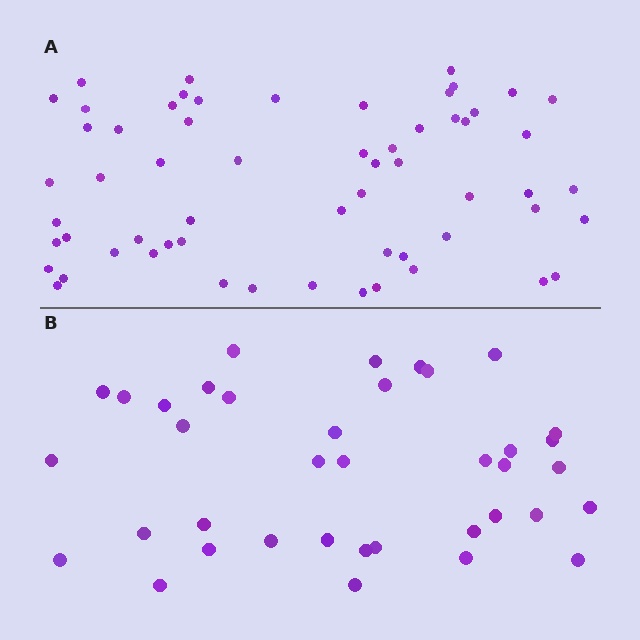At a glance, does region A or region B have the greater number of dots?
Region A (the top region) has more dots.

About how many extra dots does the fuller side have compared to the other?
Region A has approximately 20 more dots than region B.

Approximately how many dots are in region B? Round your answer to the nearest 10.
About 40 dots. (The exact count is 38, which rounds to 40.)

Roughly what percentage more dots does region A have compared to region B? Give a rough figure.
About 60% more.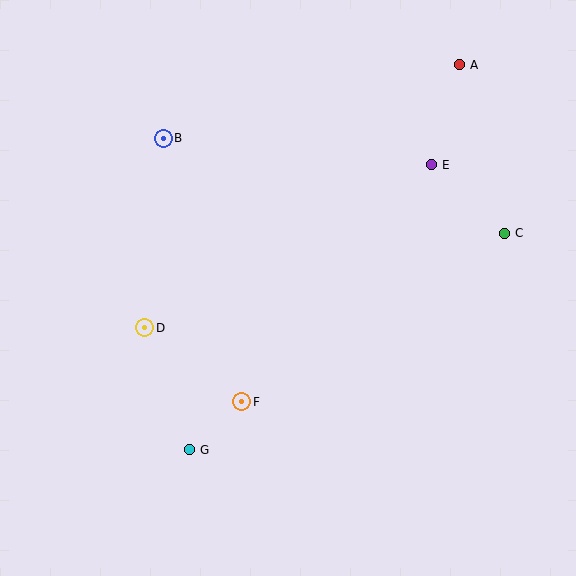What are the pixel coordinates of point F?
Point F is at (242, 402).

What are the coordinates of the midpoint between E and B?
The midpoint between E and B is at (297, 151).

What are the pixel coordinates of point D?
Point D is at (145, 328).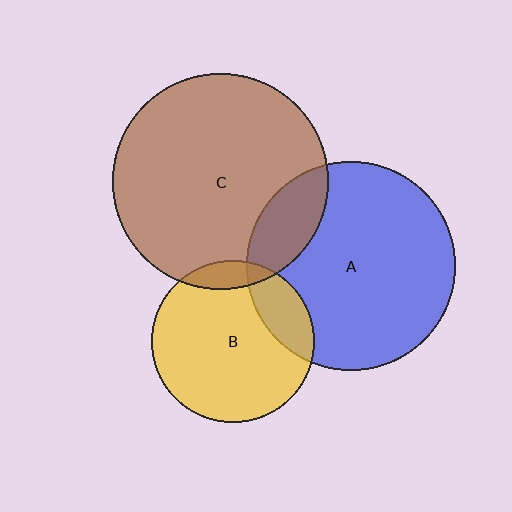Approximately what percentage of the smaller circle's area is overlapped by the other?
Approximately 15%.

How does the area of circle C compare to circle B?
Approximately 1.8 times.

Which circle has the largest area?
Circle C (brown).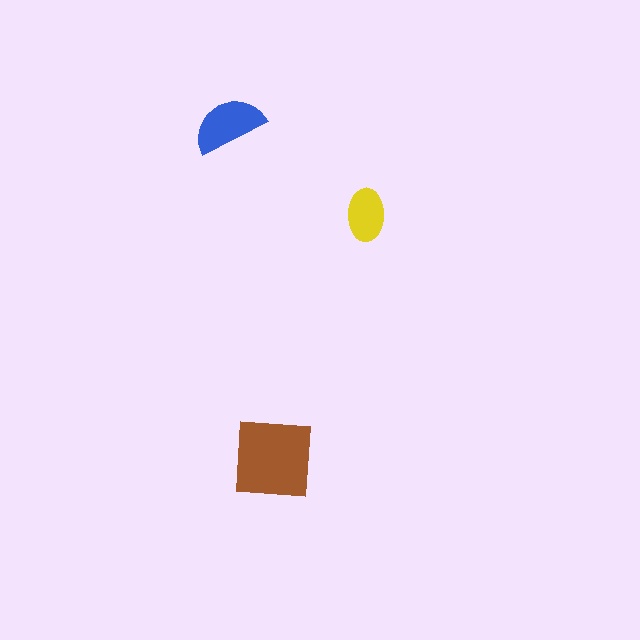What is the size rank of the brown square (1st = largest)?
1st.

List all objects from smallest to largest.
The yellow ellipse, the blue semicircle, the brown square.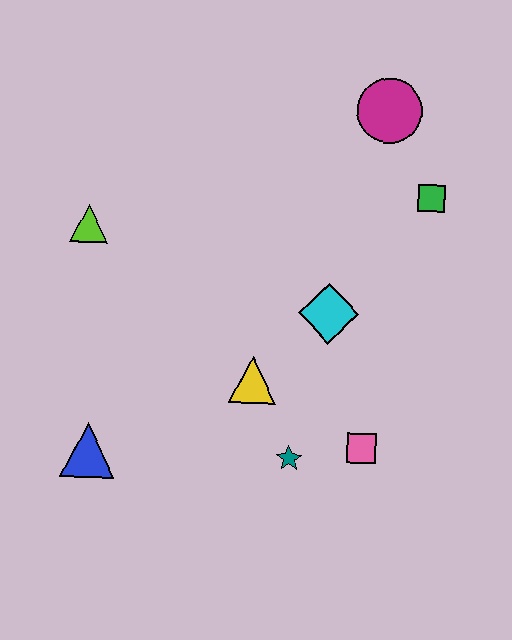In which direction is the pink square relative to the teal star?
The pink square is to the right of the teal star.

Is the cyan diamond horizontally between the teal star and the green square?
Yes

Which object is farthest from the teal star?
The magenta circle is farthest from the teal star.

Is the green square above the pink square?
Yes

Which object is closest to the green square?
The magenta circle is closest to the green square.